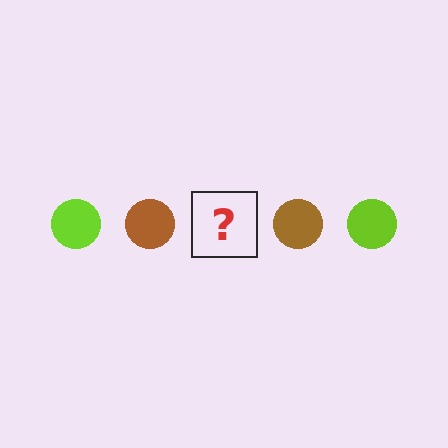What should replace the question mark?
The question mark should be replaced with a lime circle.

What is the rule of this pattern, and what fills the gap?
The rule is that the pattern cycles through lime, brown circles. The gap should be filled with a lime circle.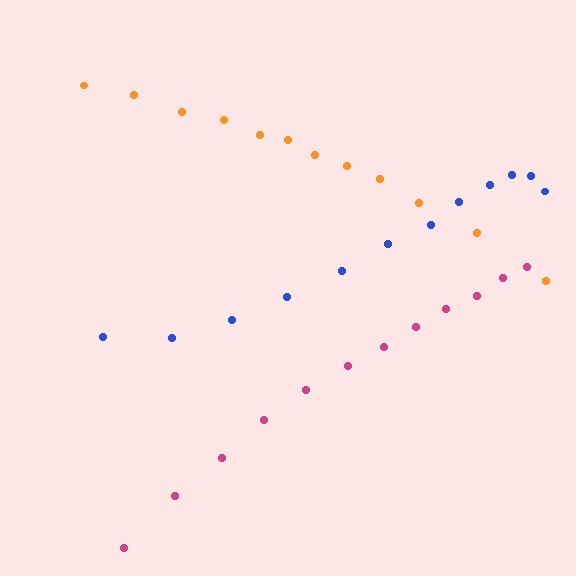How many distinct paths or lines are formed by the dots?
There are 3 distinct paths.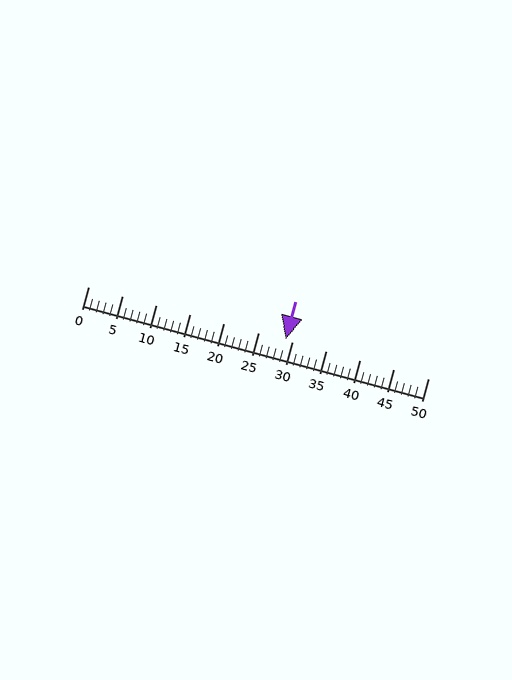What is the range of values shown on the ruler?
The ruler shows values from 0 to 50.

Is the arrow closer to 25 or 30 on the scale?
The arrow is closer to 30.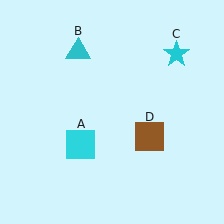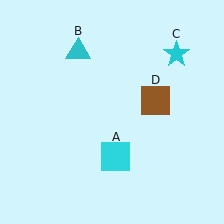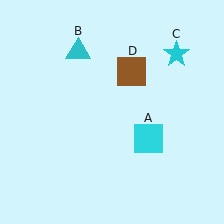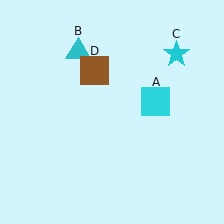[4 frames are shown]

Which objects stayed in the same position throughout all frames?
Cyan triangle (object B) and cyan star (object C) remained stationary.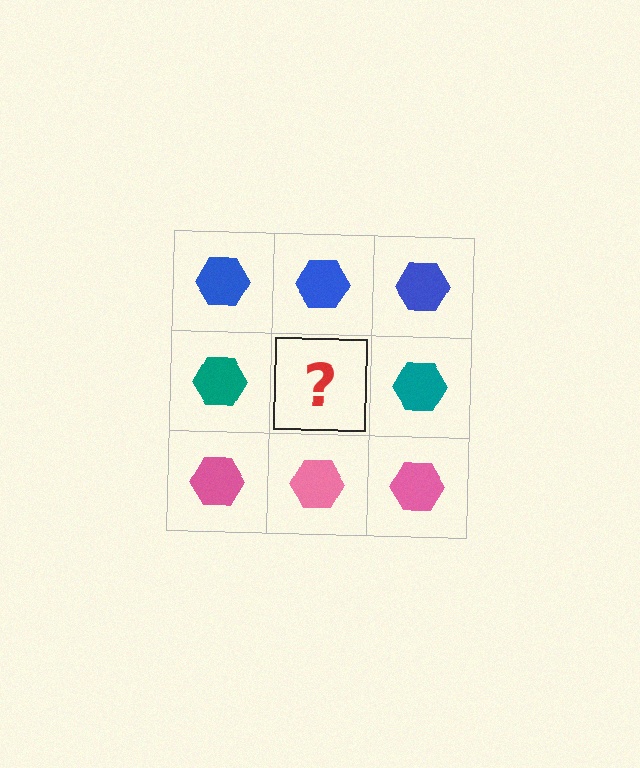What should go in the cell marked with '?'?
The missing cell should contain a teal hexagon.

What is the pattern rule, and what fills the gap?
The rule is that each row has a consistent color. The gap should be filled with a teal hexagon.